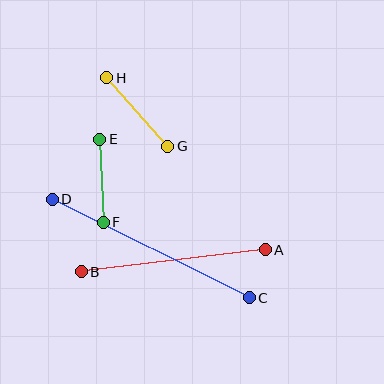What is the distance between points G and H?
The distance is approximately 92 pixels.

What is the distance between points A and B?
The distance is approximately 185 pixels.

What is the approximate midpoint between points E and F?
The midpoint is at approximately (101, 181) pixels.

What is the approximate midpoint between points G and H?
The midpoint is at approximately (137, 112) pixels.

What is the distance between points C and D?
The distance is approximately 220 pixels.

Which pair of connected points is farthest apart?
Points C and D are farthest apart.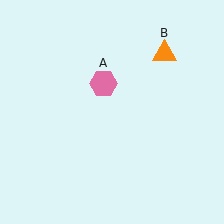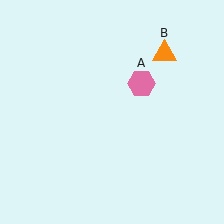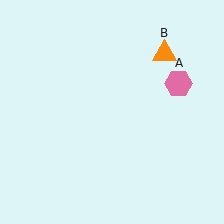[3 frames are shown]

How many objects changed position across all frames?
1 object changed position: pink hexagon (object A).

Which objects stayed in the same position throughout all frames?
Orange triangle (object B) remained stationary.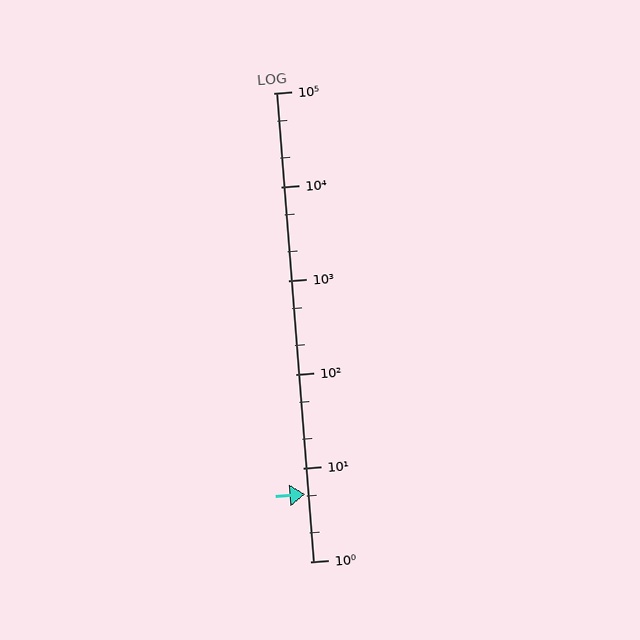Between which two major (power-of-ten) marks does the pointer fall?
The pointer is between 1 and 10.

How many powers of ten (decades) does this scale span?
The scale spans 5 decades, from 1 to 100000.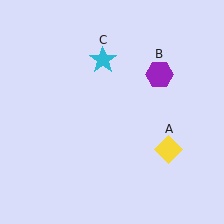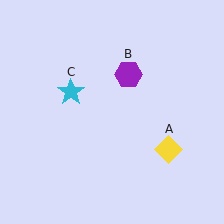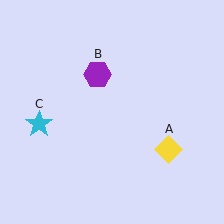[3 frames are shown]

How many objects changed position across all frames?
2 objects changed position: purple hexagon (object B), cyan star (object C).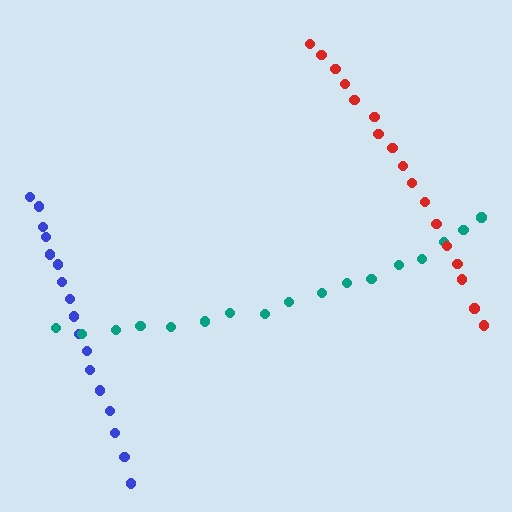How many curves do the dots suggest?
There are 3 distinct paths.